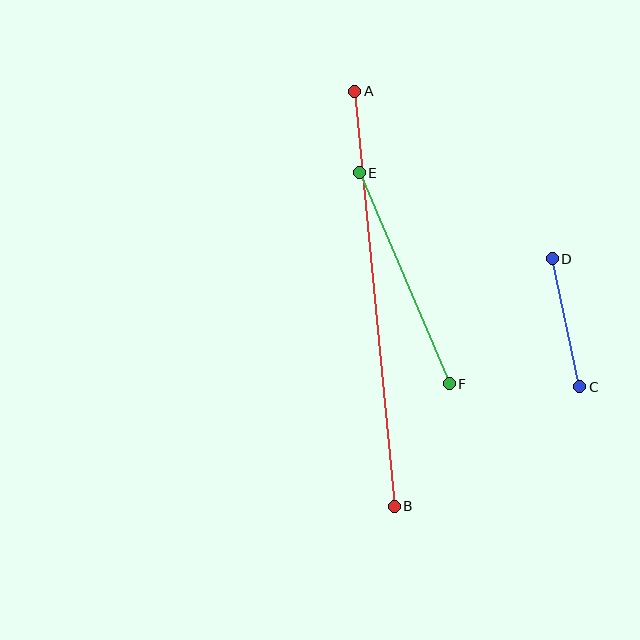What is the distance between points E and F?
The distance is approximately 230 pixels.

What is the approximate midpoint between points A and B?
The midpoint is at approximately (374, 299) pixels.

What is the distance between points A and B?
The distance is approximately 417 pixels.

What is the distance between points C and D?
The distance is approximately 131 pixels.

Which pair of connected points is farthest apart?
Points A and B are farthest apart.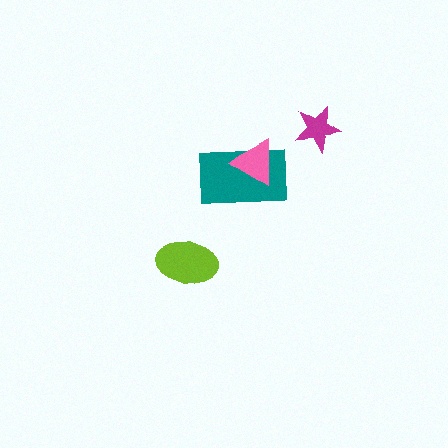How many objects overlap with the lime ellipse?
0 objects overlap with the lime ellipse.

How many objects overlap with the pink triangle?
1 object overlaps with the pink triangle.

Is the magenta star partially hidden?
No, no other shape covers it.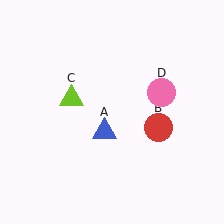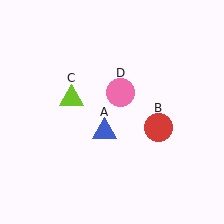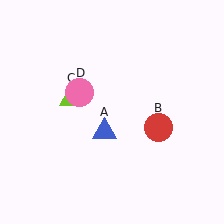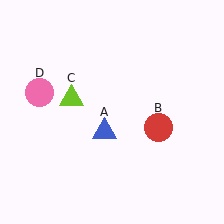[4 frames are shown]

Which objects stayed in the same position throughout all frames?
Blue triangle (object A) and red circle (object B) and lime triangle (object C) remained stationary.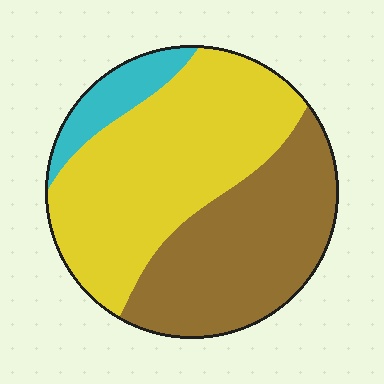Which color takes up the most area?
Yellow, at roughly 50%.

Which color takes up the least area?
Cyan, at roughly 10%.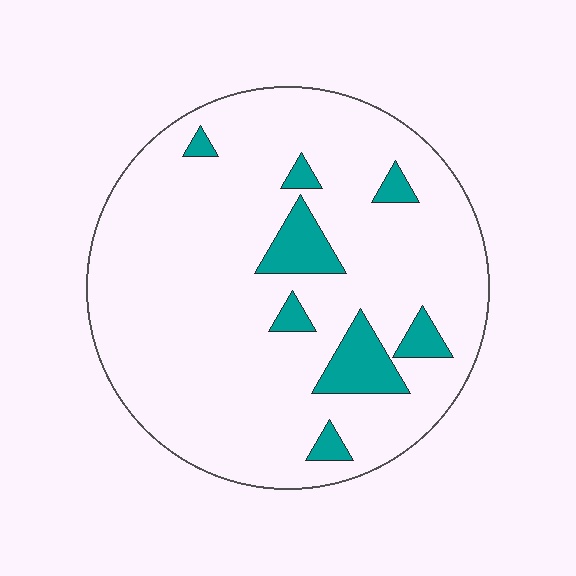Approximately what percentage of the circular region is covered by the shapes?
Approximately 10%.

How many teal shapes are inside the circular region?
8.